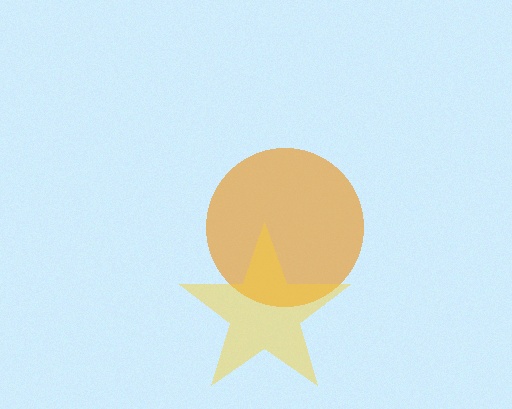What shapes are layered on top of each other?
The layered shapes are: an orange circle, a yellow star.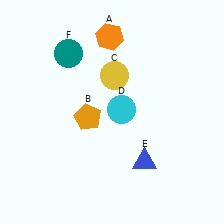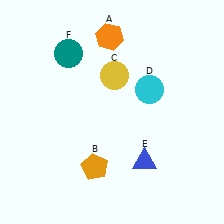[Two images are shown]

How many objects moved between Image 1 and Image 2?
2 objects moved between the two images.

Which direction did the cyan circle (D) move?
The cyan circle (D) moved right.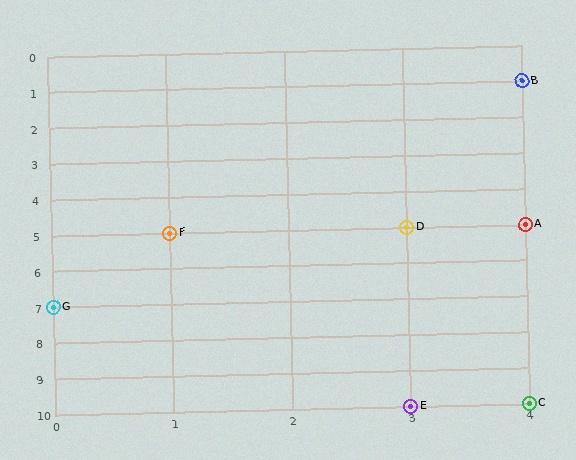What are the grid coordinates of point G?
Point G is at grid coordinates (0, 7).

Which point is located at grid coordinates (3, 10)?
Point E is at (3, 10).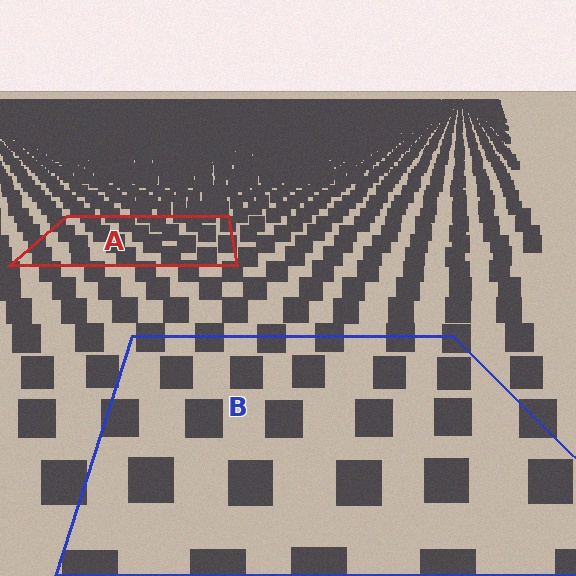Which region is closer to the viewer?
Region B is closer. The texture elements there are larger and more spread out.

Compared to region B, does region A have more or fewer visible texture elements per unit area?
Region A has more texture elements per unit area — they are packed more densely because it is farther away.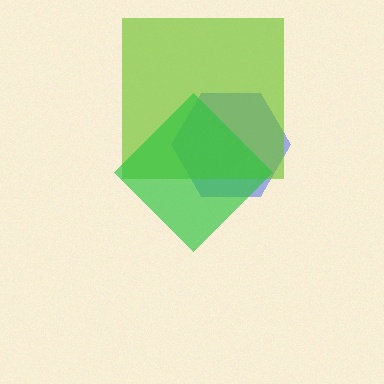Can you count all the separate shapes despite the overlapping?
Yes, there are 3 separate shapes.